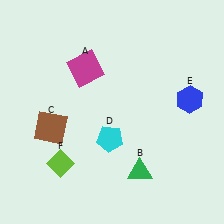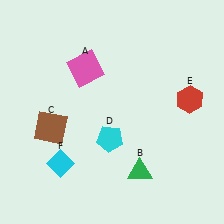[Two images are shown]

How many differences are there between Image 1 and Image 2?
There are 3 differences between the two images.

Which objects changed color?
A changed from magenta to pink. E changed from blue to red. F changed from lime to cyan.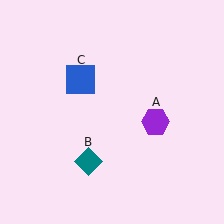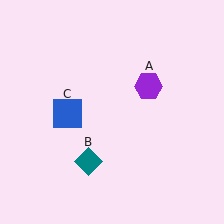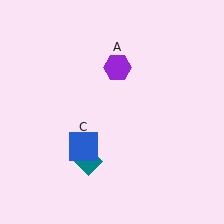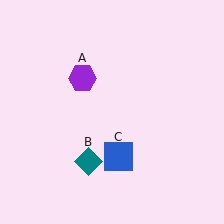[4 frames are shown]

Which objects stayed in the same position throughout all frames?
Teal diamond (object B) remained stationary.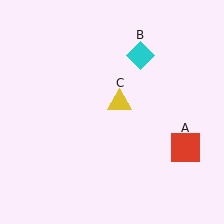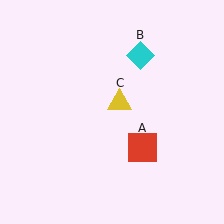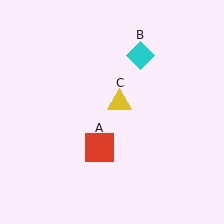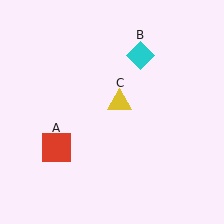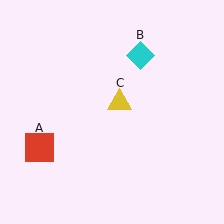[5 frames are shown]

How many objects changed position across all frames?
1 object changed position: red square (object A).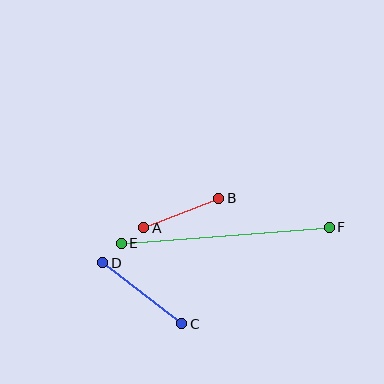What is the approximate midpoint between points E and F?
The midpoint is at approximately (225, 235) pixels.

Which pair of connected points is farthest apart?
Points E and F are farthest apart.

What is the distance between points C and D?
The distance is approximately 100 pixels.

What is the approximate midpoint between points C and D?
The midpoint is at approximately (142, 293) pixels.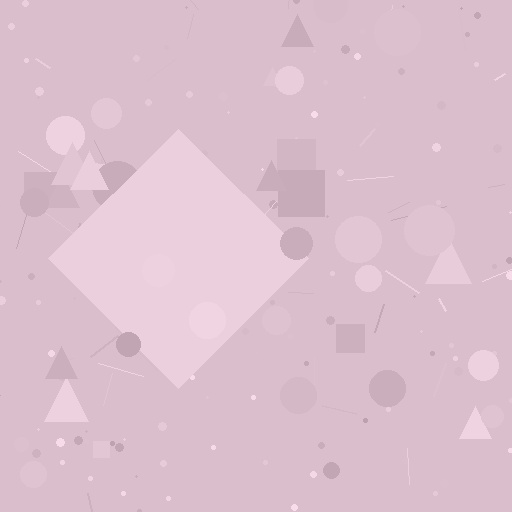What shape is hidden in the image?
A diamond is hidden in the image.